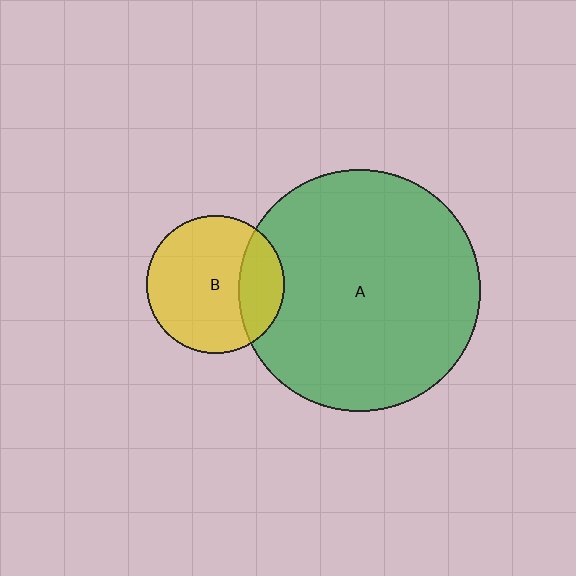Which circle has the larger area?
Circle A (green).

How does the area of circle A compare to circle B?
Approximately 3.1 times.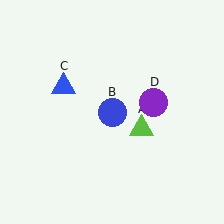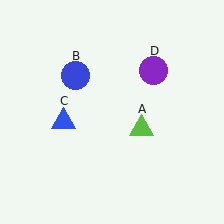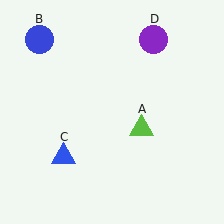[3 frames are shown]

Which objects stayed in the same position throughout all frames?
Lime triangle (object A) remained stationary.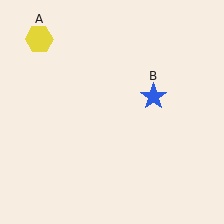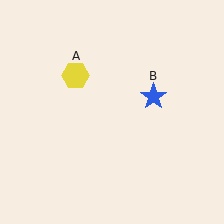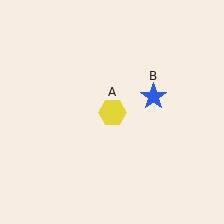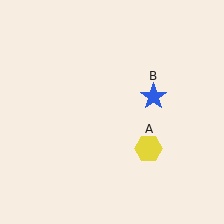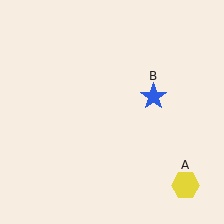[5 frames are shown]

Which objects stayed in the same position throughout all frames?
Blue star (object B) remained stationary.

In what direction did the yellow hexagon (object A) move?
The yellow hexagon (object A) moved down and to the right.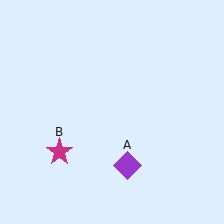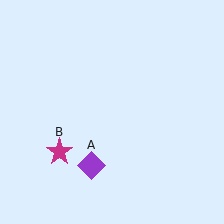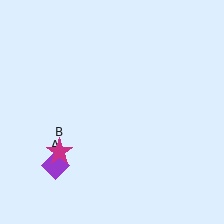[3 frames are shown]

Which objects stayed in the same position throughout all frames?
Magenta star (object B) remained stationary.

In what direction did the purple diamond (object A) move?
The purple diamond (object A) moved left.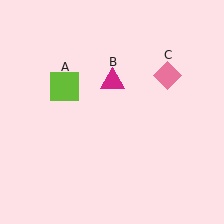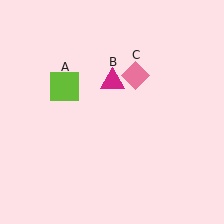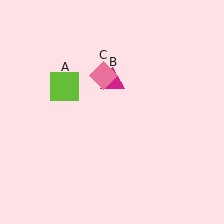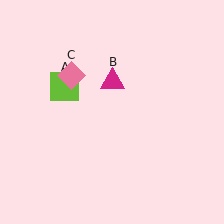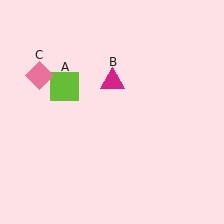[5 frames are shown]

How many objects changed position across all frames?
1 object changed position: pink diamond (object C).